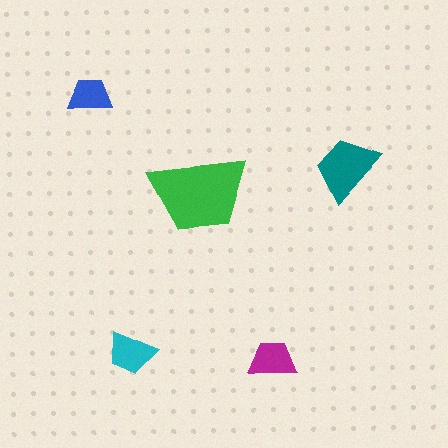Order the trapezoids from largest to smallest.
the green one, the teal one, the cyan one, the magenta one, the blue one.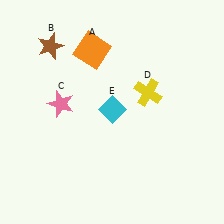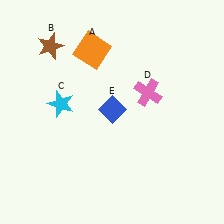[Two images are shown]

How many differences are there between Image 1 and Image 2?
There are 3 differences between the two images.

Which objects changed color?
C changed from pink to cyan. D changed from yellow to pink. E changed from cyan to blue.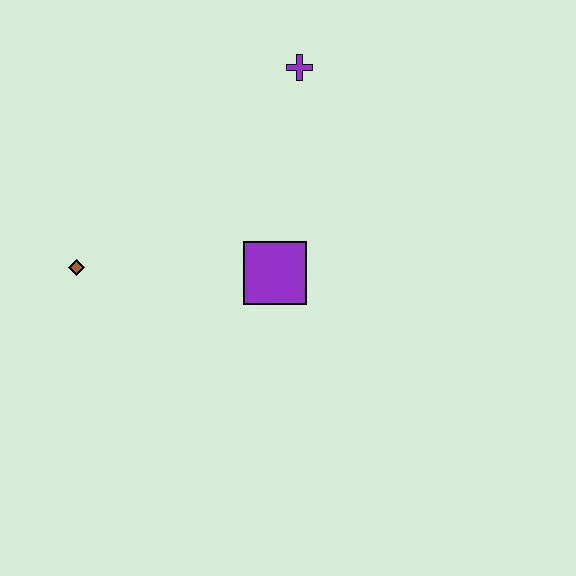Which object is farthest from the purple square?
The purple cross is farthest from the purple square.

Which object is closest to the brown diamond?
The purple square is closest to the brown diamond.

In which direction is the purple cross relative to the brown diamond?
The purple cross is to the right of the brown diamond.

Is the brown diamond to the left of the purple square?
Yes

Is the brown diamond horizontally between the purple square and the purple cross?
No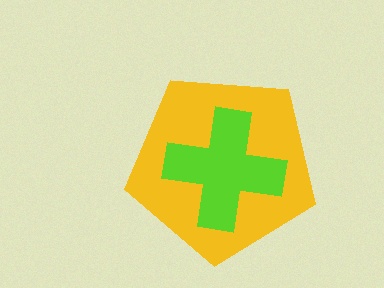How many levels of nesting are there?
2.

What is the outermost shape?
The yellow pentagon.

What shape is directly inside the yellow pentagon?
The lime cross.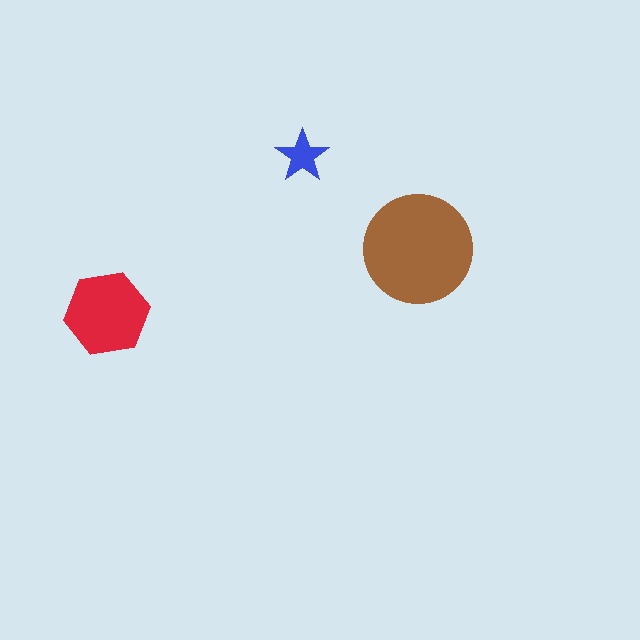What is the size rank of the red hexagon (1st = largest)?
2nd.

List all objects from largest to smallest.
The brown circle, the red hexagon, the blue star.